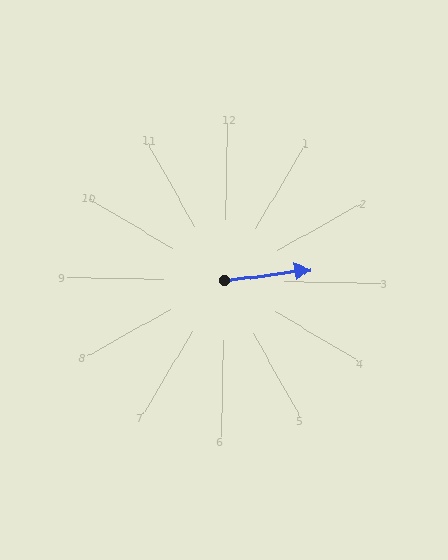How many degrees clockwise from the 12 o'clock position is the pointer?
Approximately 82 degrees.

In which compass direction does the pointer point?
East.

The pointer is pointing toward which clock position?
Roughly 3 o'clock.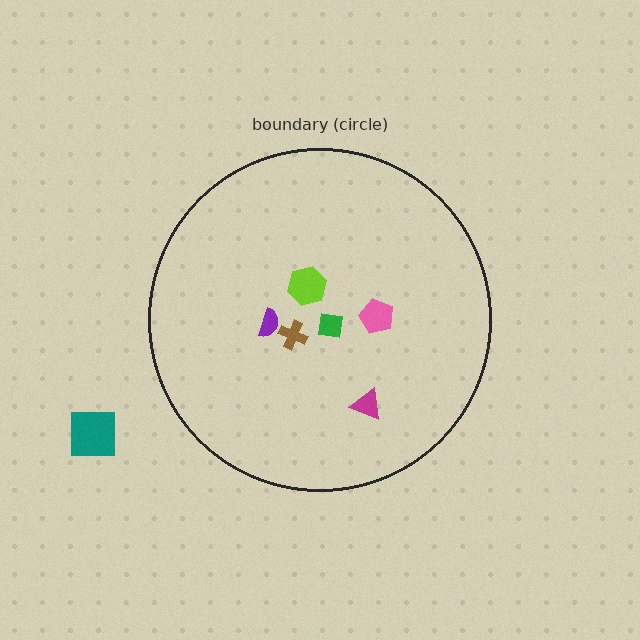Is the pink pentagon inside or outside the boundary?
Inside.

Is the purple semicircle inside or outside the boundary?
Inside.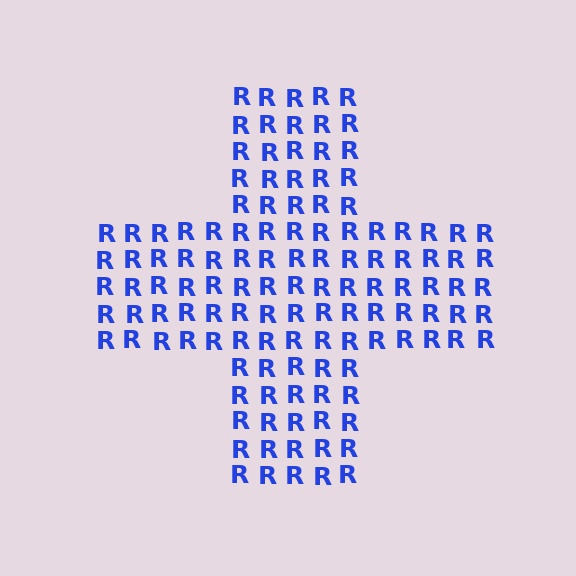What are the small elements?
The small elements are letter R's.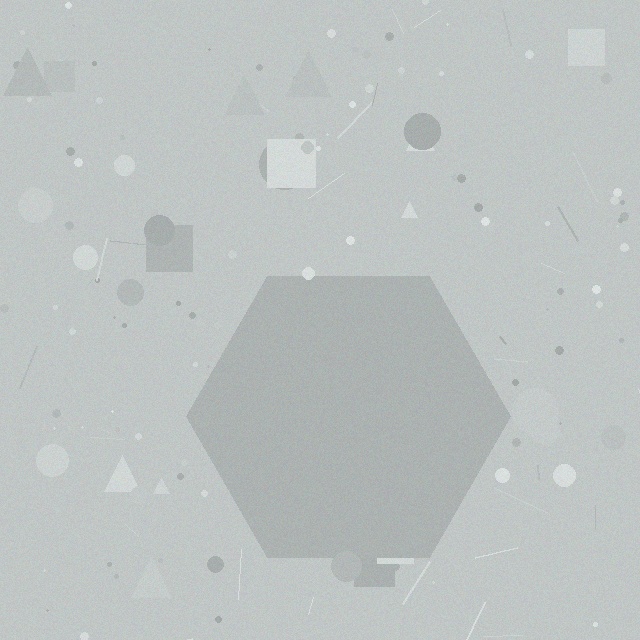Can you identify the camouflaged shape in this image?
The camouflaged shape is a hexagon.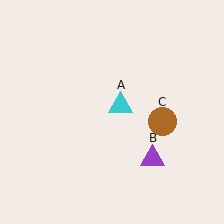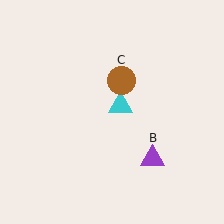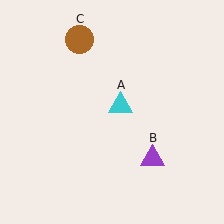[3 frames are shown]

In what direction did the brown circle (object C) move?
The brown circle (object C) moved up and to the left.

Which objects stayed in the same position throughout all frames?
Cyan triangle (object A) and purple triangle (object B) remained stationary.